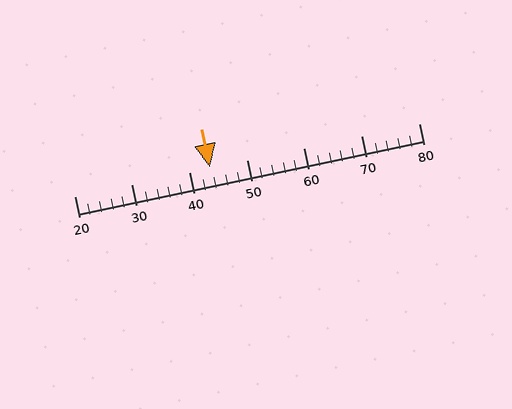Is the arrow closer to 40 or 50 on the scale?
The arrow is closer to 40.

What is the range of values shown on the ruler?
The ruler shows values from 20 to 80.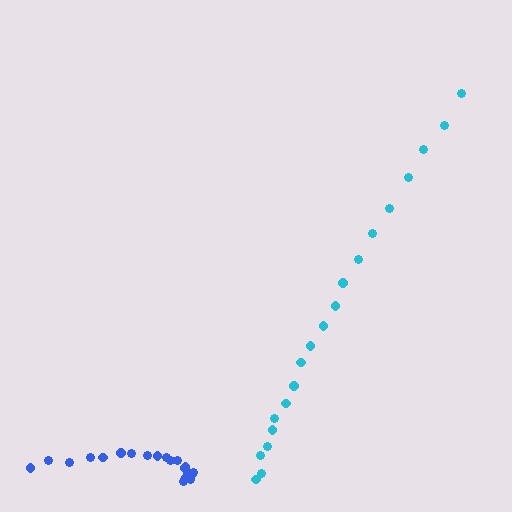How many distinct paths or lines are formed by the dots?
There are 2 distinct paths.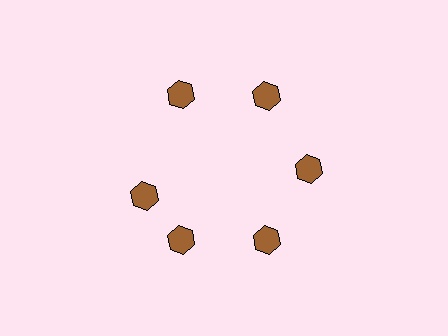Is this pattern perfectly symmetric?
No. The 6 brown hexagons are arranged in a ring, but one element near the 9 o'clock position is rotated out of alignment along the ring, breaking the 6-fold rotational symmetry.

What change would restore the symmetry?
The symmetry would be restored by rotating it back into even spacing with its neighbors so that all 6 hexagons sit at equal angles and equal distance from the center.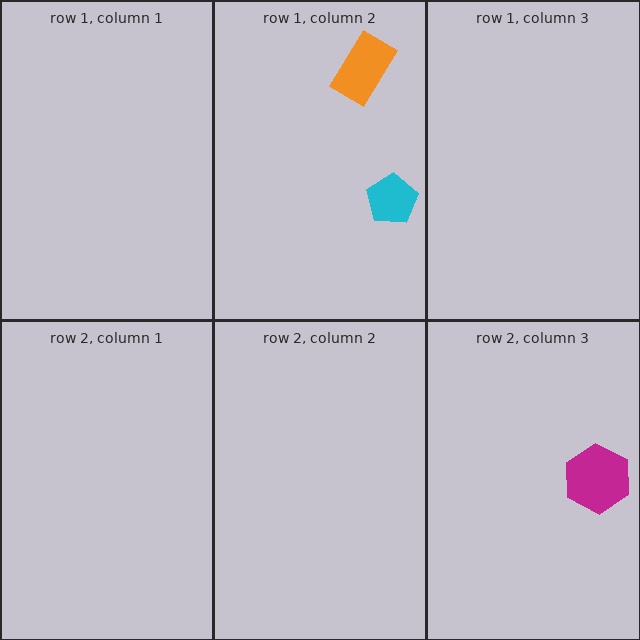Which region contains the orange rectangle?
The row 1, column 2 region.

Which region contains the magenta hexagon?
The row 2, column 3 region.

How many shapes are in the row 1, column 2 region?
2.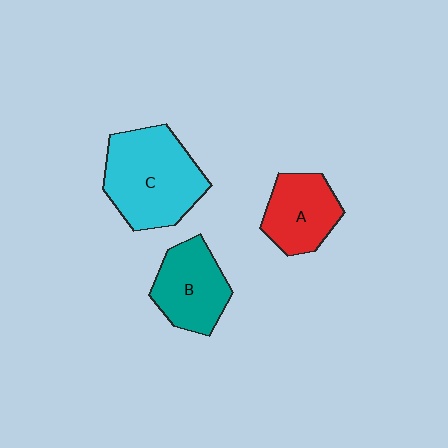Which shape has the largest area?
Shape C (cyan).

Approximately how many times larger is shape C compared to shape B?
Approximately 1.5 times.